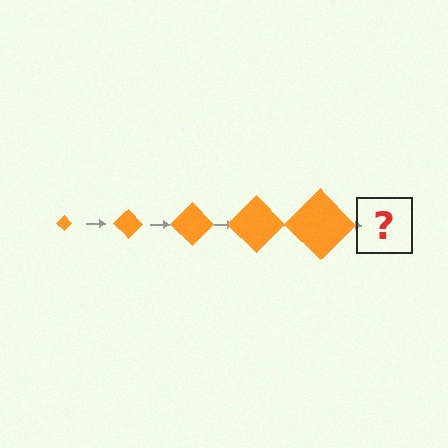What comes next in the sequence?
The next element should be an orange diamond, larger than the previous one.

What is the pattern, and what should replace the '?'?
The pattern is that the diamond gets progressively larger each step. The '?' should be an orange diamond, larger than the previous one.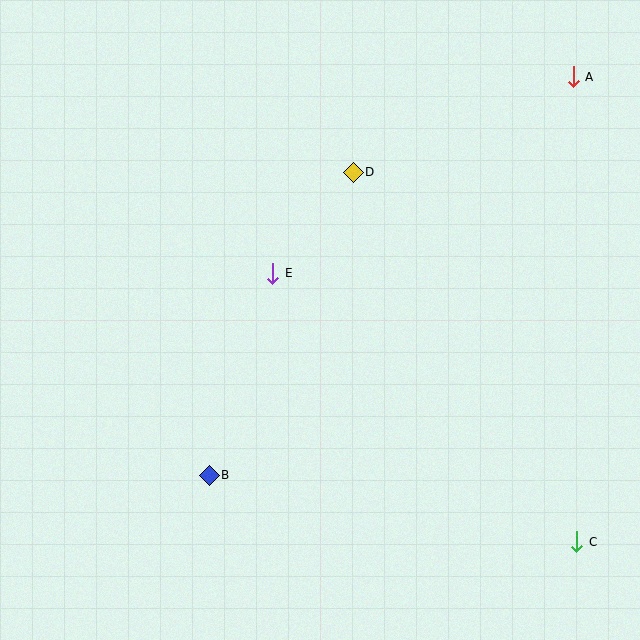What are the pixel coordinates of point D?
Point D is at (353, 172).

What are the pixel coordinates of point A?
Point A is at (573, 77).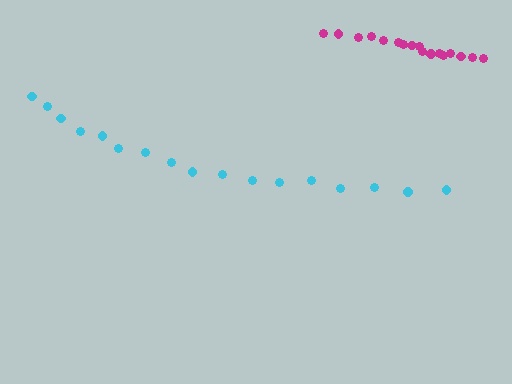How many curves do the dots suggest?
There are 2 distinct paths.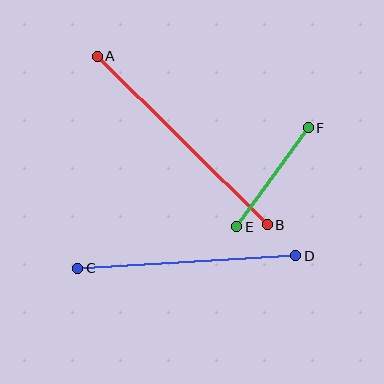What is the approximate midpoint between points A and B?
The midpoint is at approximately (182, 140) pixels.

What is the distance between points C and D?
The distance is approximately 218 pixels.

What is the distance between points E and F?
The distance is approximately 122 pixels.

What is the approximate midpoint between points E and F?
The midpoint is at approximately (273, 177) pixels.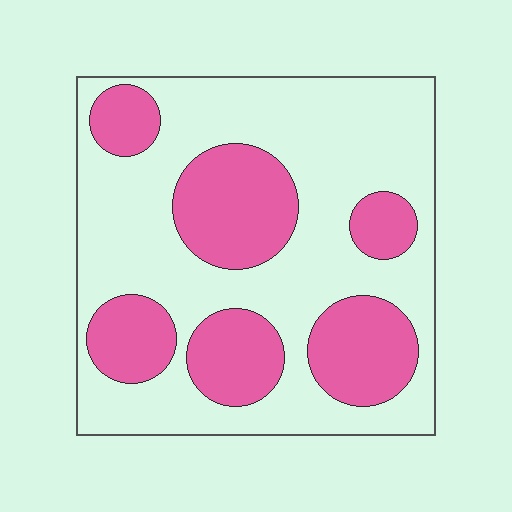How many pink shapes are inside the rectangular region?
6.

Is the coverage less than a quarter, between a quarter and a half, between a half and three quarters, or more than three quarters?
Between a quarter and a half.